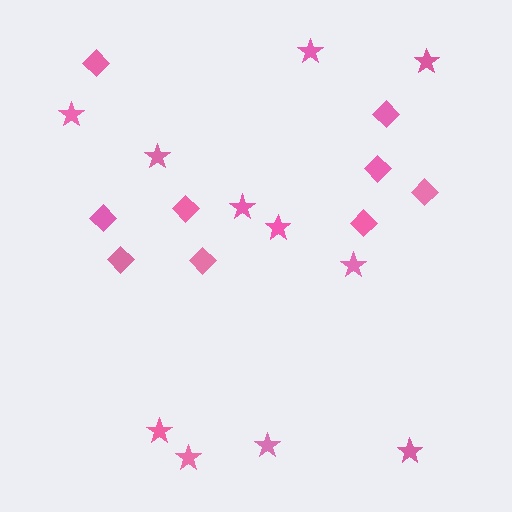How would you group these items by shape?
There are 2 groups: one group of diamonds (9) and one group of stars (11).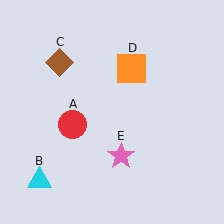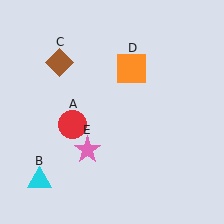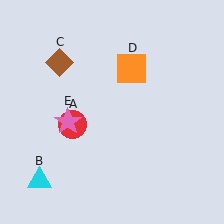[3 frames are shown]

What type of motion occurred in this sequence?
The pink star (object E) rotated clockwise around the center of the scene.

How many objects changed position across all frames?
1 object changed position: pink star (object E).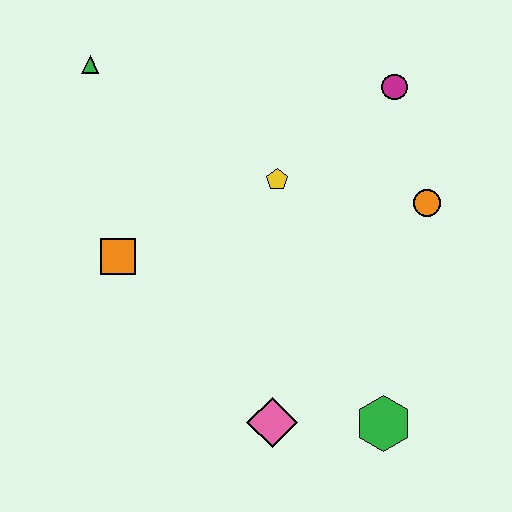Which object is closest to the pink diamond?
The green hexagon is closest to the pink diamond.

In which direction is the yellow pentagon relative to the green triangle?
The yellow pentagon is to the right of the green triangle.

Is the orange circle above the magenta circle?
No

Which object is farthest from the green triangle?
The green hexagon is farthest from the green triangle.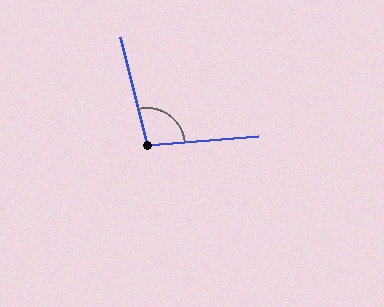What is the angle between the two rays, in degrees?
Approximately 98 degrees.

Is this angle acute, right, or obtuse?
It is obtuse.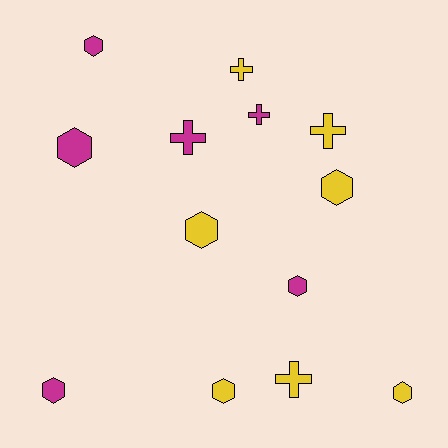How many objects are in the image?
There are 13 objects.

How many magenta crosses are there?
There are 2 magenta crosses.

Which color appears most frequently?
Yellow, with 7 objects.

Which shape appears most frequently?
Hexagon, with 8 objects.